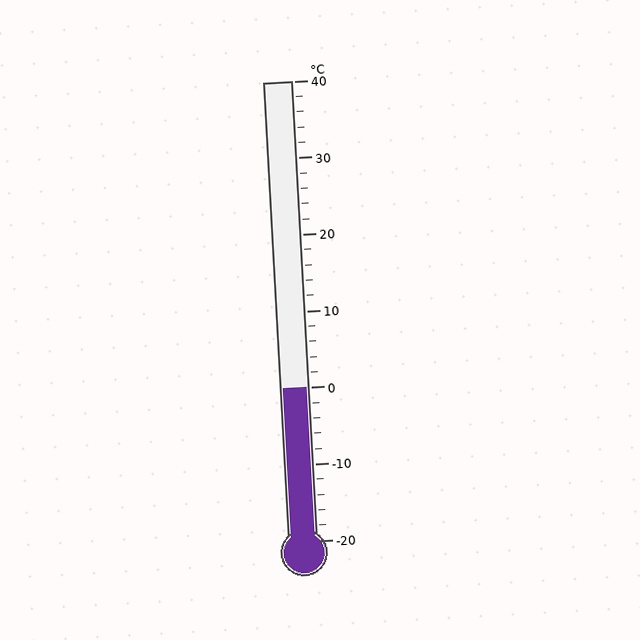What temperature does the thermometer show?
The thermometer shows approximately 0°C.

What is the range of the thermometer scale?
The thermometer scale ranges from -20°C to 40°C.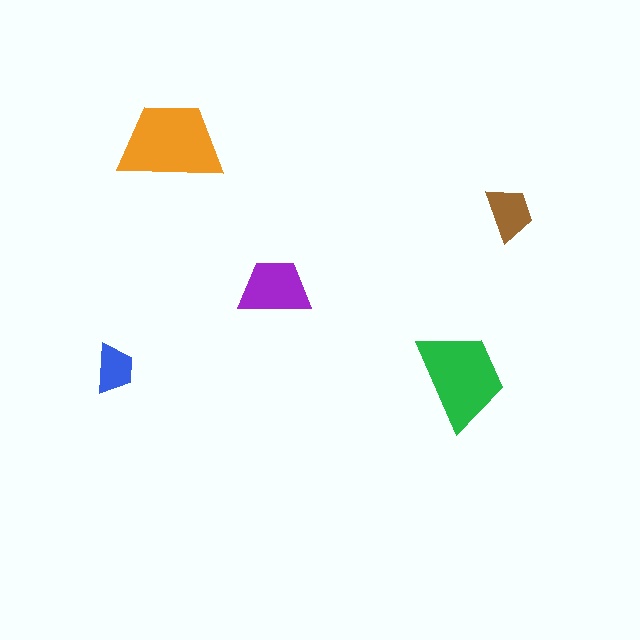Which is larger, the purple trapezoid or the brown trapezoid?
The purple one.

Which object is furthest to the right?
The brown trapezoid is rightmost.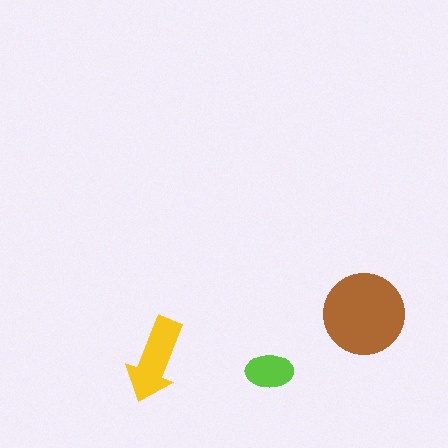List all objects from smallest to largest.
The lime ellipse, the yellow arrow, the brown circle.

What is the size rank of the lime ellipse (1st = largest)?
3rd.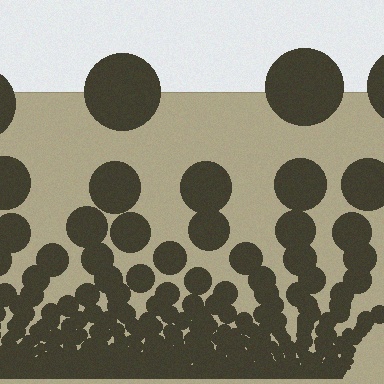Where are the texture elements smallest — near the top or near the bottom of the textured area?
Near the bottom.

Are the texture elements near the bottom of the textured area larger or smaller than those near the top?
Smaller. The gradient is inverted — elements near the bottom are smaller and denser.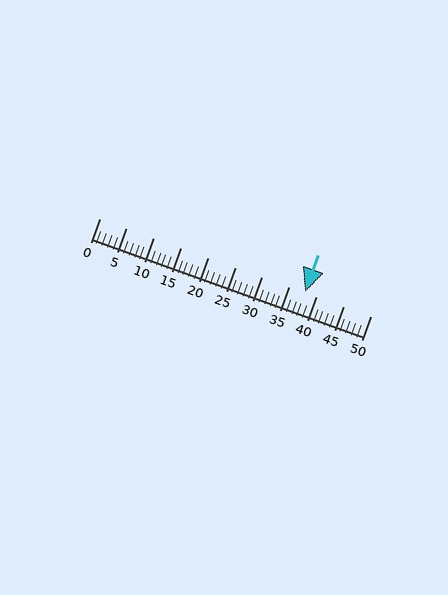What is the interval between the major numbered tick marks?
The major tick marks are spaced 5 units apart.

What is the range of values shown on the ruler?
The ruler shows values from 0 to 50.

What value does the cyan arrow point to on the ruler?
The cyan arrow points to approximately 38.